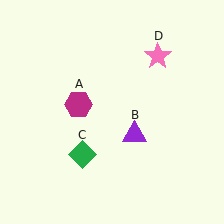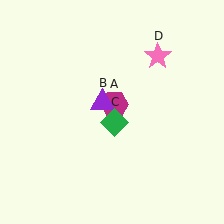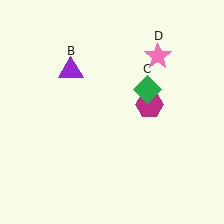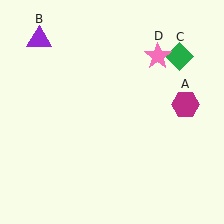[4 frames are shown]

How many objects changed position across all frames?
3 objects changed position: magenta hexagon (object A), purple triangle (object B), green diamond (object C).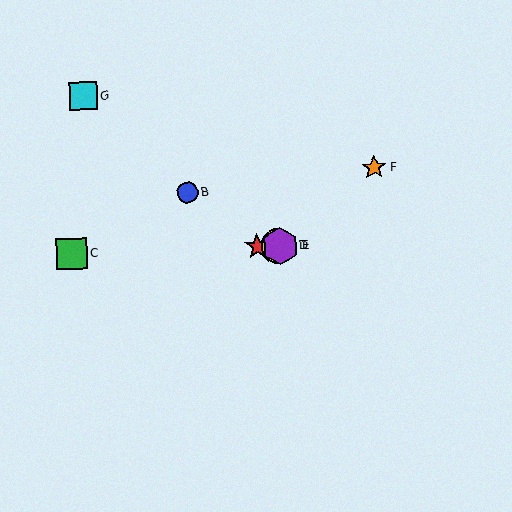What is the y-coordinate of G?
Object G is at y≈96.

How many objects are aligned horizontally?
4 objects (A, C, D, E) are aligned horizontally.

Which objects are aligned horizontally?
Objects A, C, D, E are aligned horizontally.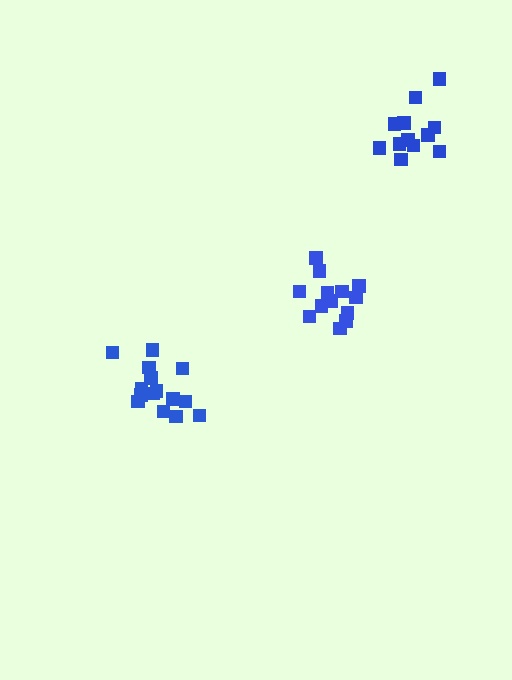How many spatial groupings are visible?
There are 3 spatial groupings.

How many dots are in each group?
Group 1: 15 dots, Group 2: 12 dots, Group 3: 13 dots (40 total).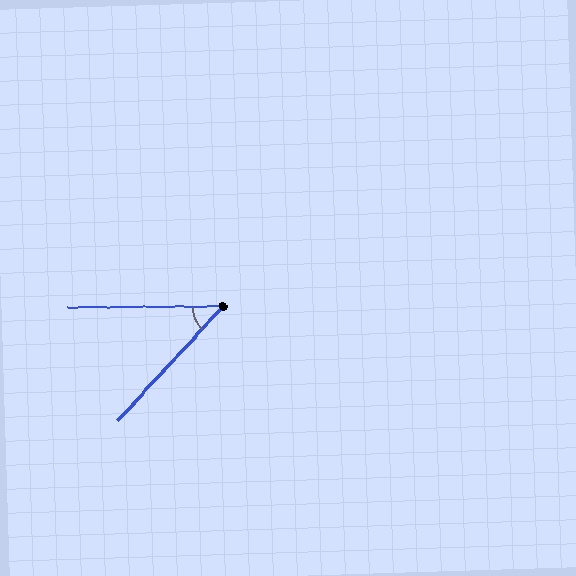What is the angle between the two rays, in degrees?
Approximately 47 degrees.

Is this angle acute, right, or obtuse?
It is acute.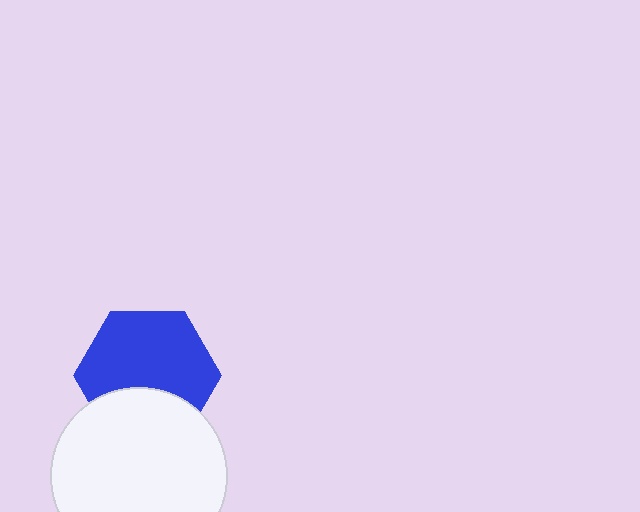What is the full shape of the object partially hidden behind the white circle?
The partially hidden object is a blue hexagon.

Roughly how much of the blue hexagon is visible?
Most of it is visible (roughly 68%).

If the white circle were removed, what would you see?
You would see the complete blue hexagon.